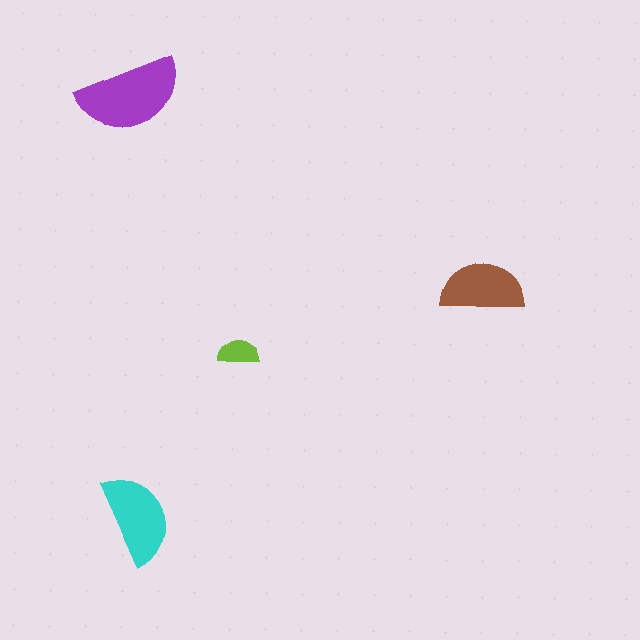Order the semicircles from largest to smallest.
the purple one, the cyan one, the brown one, the lime one.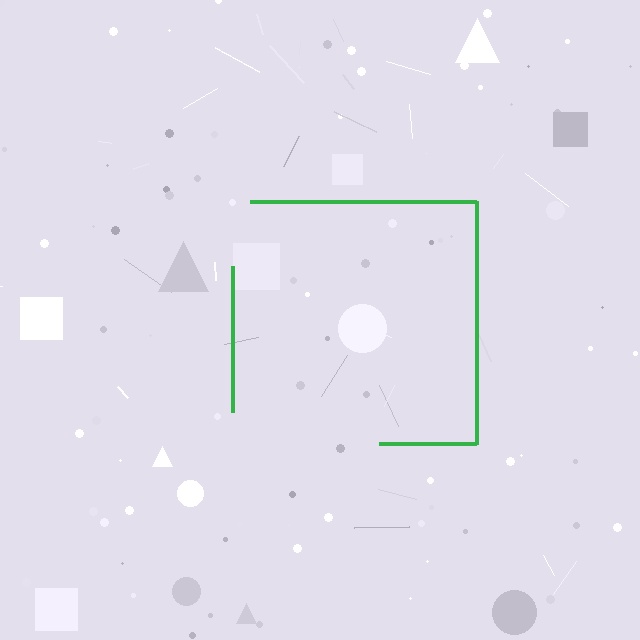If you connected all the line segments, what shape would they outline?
They would outline a square.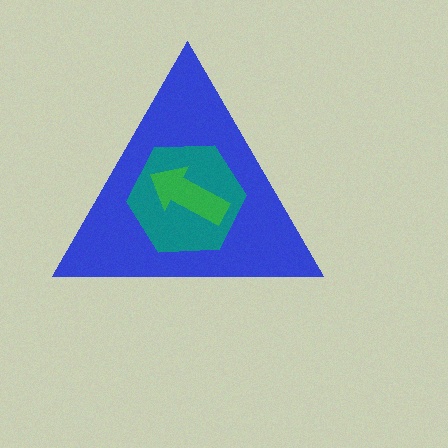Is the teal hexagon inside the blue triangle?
Yes.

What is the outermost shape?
The blue triangle.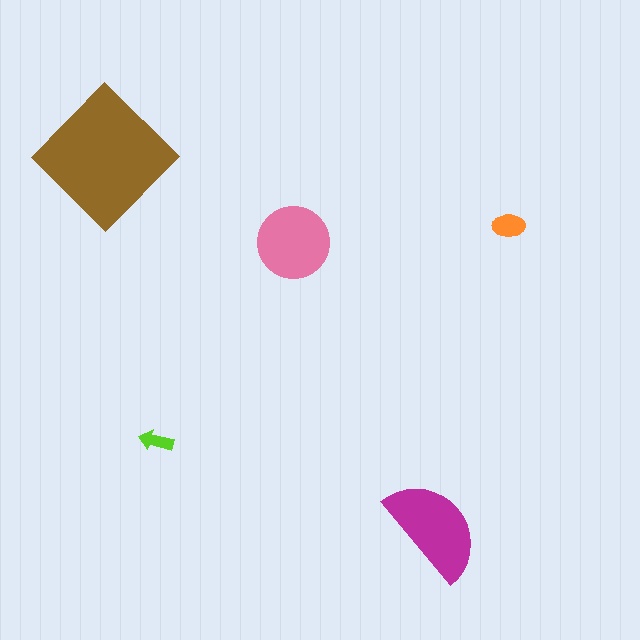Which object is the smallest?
The lime arrow.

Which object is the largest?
The brown diamond.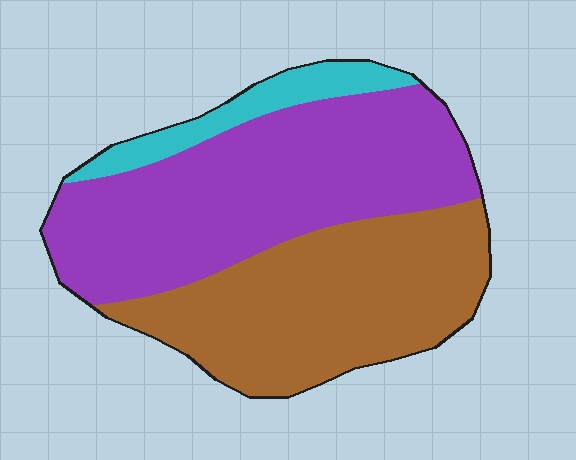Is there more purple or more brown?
Purple.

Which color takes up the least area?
Cyan, at roughly 10%.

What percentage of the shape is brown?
Brown takes up about two fifths (2/5) of the shape.